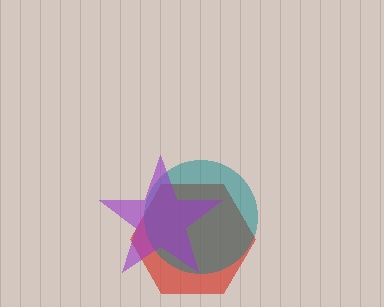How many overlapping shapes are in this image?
There are 3 overlapping shapes in the image.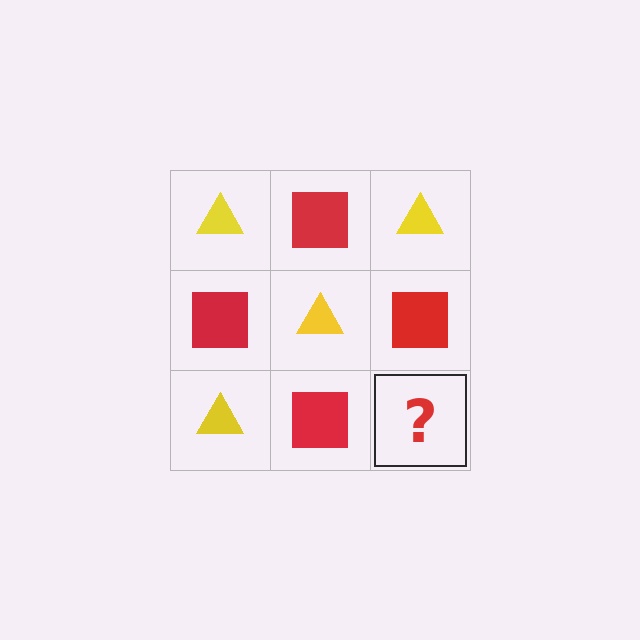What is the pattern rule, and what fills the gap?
The rule is that it alternates yellow triangle and red square in a checkerboard pattern. The gap should be filled with a yellow triangle.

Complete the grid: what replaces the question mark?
The question mark should be replaced with a yellow triangle.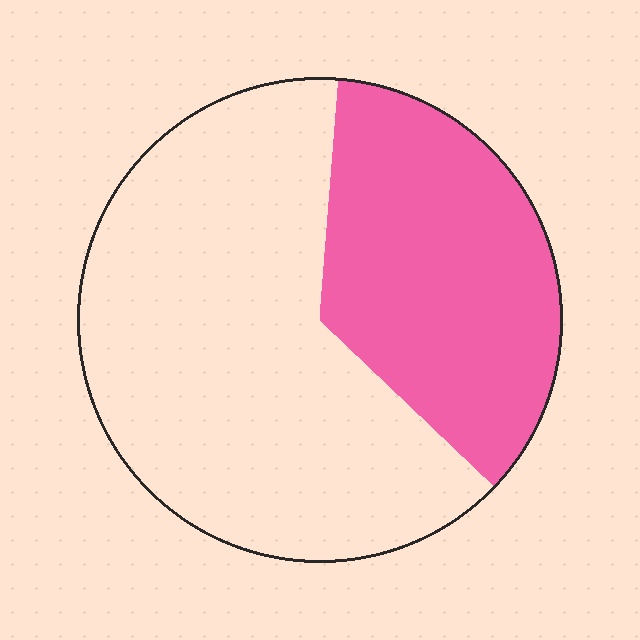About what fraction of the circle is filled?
About three eighths (3/8).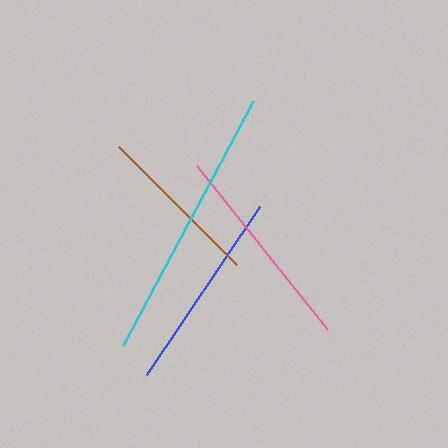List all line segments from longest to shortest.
From longest to shortest: cyan, pink, blue, brown.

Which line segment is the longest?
The cyan line is the longest at approximately 276 pixels.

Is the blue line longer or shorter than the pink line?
The pink line is longer than the blue line.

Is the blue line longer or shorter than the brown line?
The blue line is longer than the brown line.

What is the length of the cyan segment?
The cyan segment is approximately 276 pixels long.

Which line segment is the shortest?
The brown line is the shortest at approximately 167 pixels.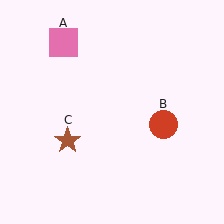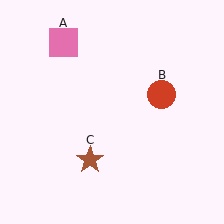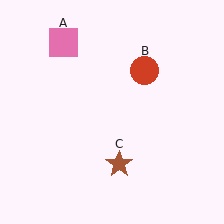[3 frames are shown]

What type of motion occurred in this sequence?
The red circle (object B), brown star (object C) rotated counterclockwise around the center of the scene.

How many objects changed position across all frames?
2 objects changed position: red circle (object B), brown star (object C).